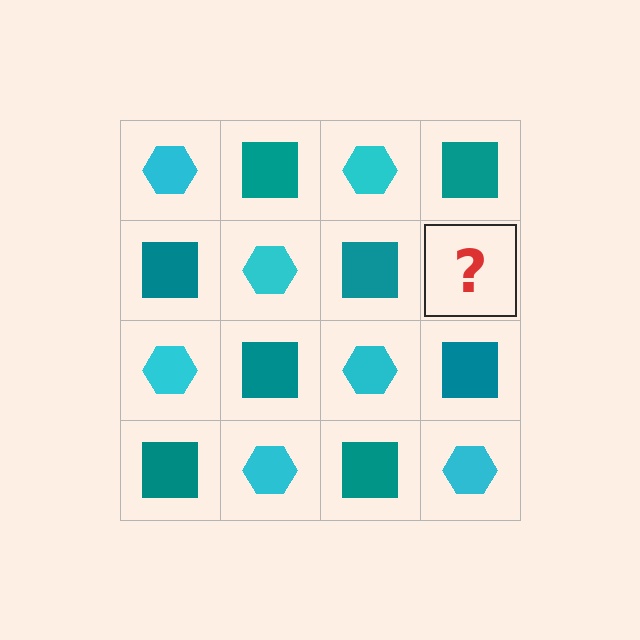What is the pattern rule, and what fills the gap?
The rule is that it alternates cyan hexagon and teal square in a checkerboard pattern. The gap should be filled with a cyan hexagon.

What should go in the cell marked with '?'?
The missing cell should contain a cyan hexagon.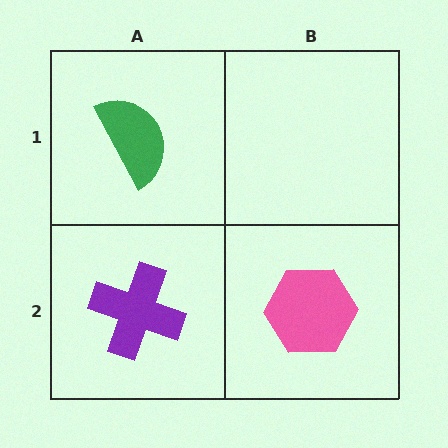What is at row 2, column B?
A pink hexagon.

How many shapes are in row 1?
1 shape.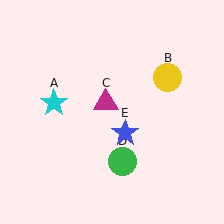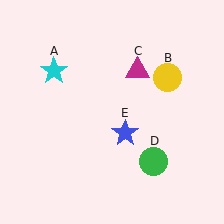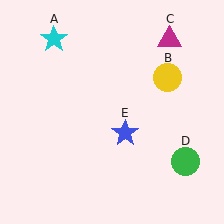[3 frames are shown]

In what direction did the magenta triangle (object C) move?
The magenta triangle (object C) moved up and to the right.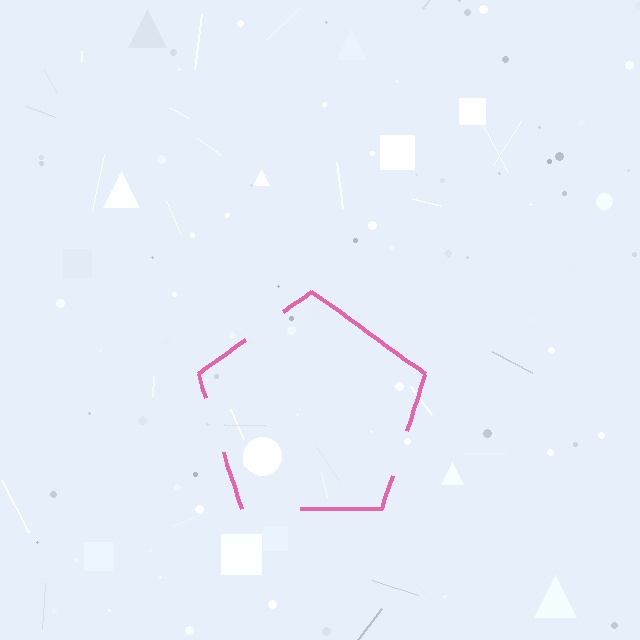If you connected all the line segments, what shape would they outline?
They would outline a pentagon.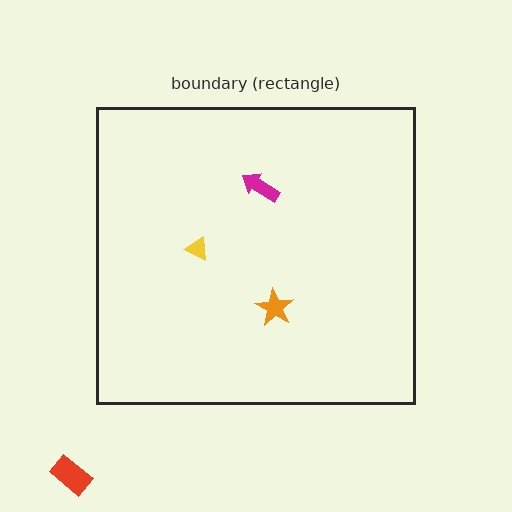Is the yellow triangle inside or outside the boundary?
Inside.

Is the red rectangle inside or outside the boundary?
Outside.